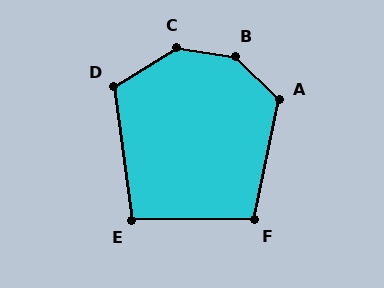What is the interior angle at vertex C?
Approximately 140 degrees (obtuse).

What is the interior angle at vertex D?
Approximately 114 degrees (obtuse).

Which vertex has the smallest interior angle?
E, at approximately 97 degrees.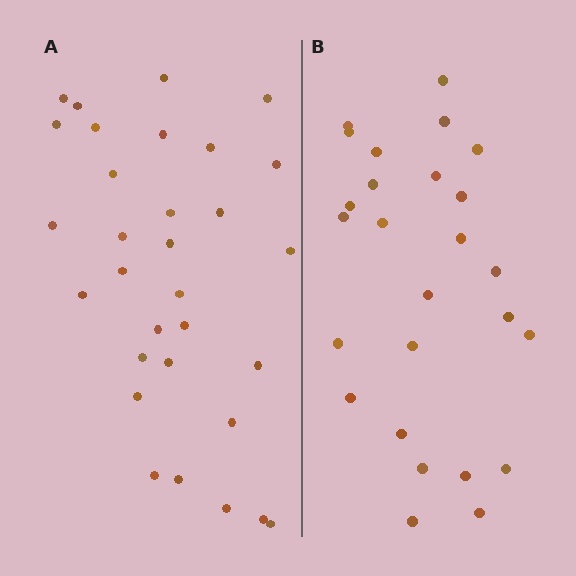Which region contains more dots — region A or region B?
Region A (the left region) has more dots.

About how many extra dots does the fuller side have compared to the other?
Region A has about 5 more dots than region B.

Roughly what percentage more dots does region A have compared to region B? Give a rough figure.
About 20% more.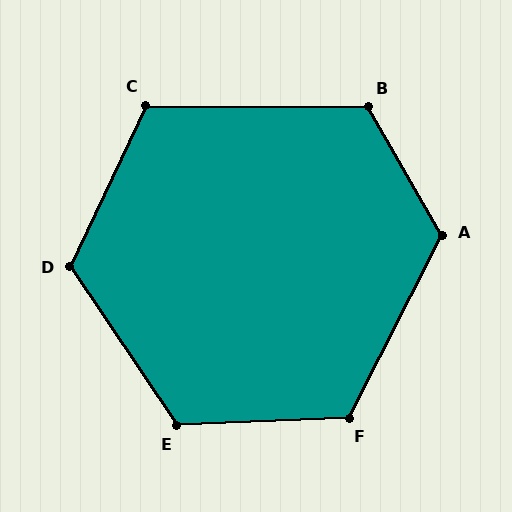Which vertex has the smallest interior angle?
C, at approximately 115 degrees.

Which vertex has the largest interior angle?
A, at approximately 123 degrees.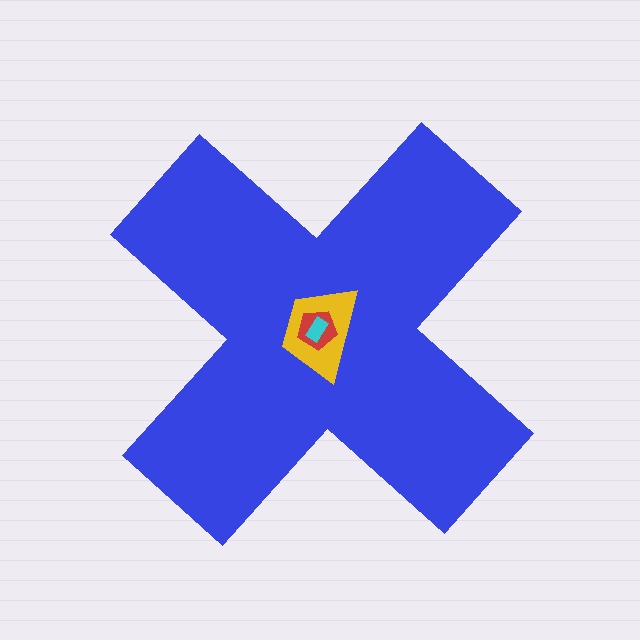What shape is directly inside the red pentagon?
The cyan rectangle.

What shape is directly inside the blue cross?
The yellow trapezoid.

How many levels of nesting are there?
4.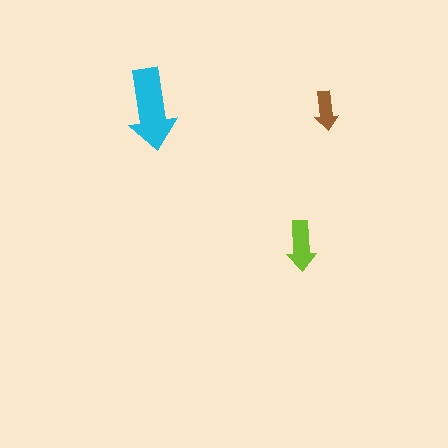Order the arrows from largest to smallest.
the cyan one, the lime one, the brown one.